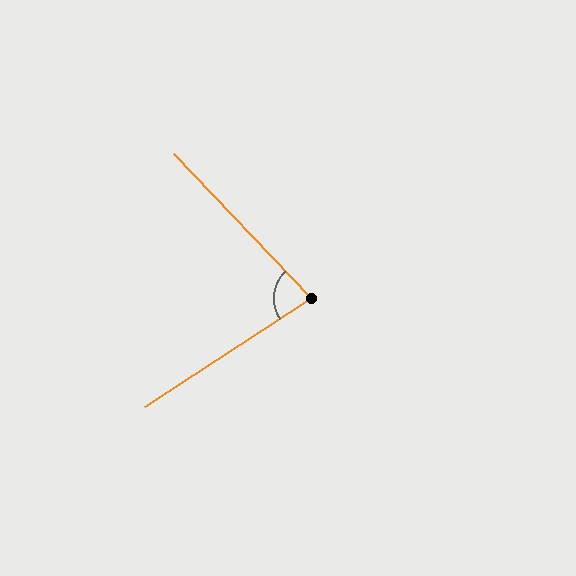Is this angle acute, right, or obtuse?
It is acute.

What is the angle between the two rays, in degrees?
Approximately 80 degrees.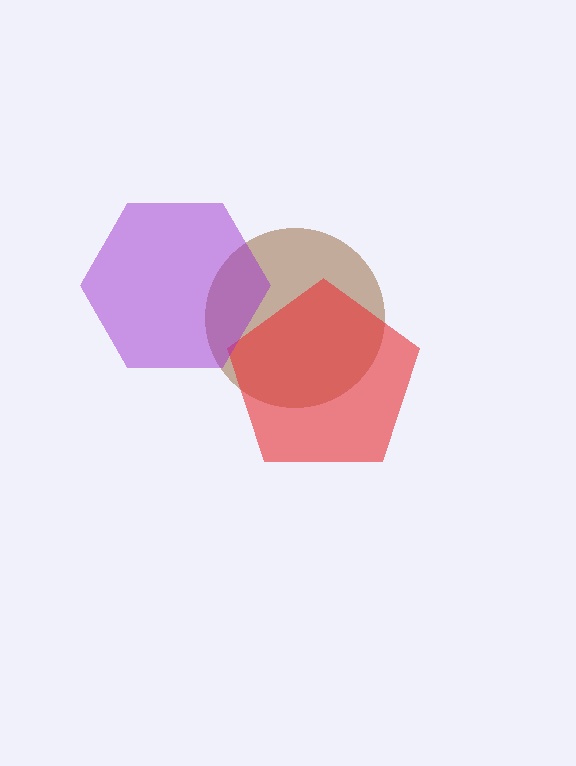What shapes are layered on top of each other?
The layered shapes are: a brown circle, a red pentagon, a purple hexagon.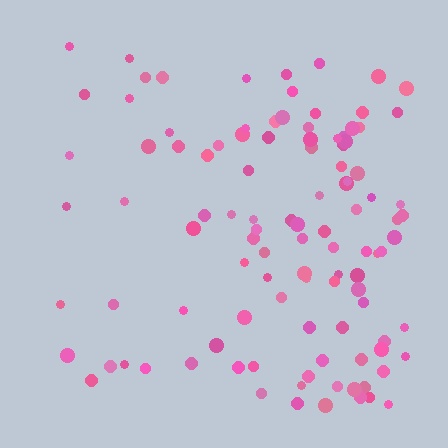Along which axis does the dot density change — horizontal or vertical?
Horizontal.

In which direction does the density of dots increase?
From left to right, with the right side densest.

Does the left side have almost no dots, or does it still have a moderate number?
Still a moderate number, just noticeably fewer than the right.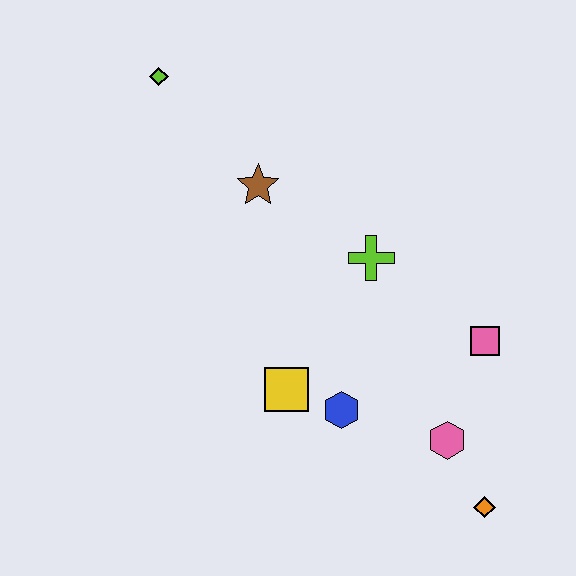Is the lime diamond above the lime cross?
Yes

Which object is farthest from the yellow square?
The lime diamond is farthest from the yellow square.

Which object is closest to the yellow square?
The blue hexagon is closest to the yellow square.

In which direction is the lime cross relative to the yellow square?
The lime cross is above the yellow square.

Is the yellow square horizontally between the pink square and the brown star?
Yes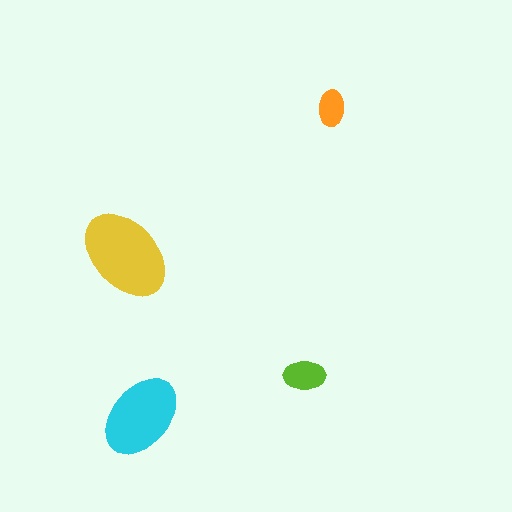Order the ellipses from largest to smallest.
the yellow one, the cyan one, the lime one, the orange one.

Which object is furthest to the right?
The orange ellipse is rightmost.